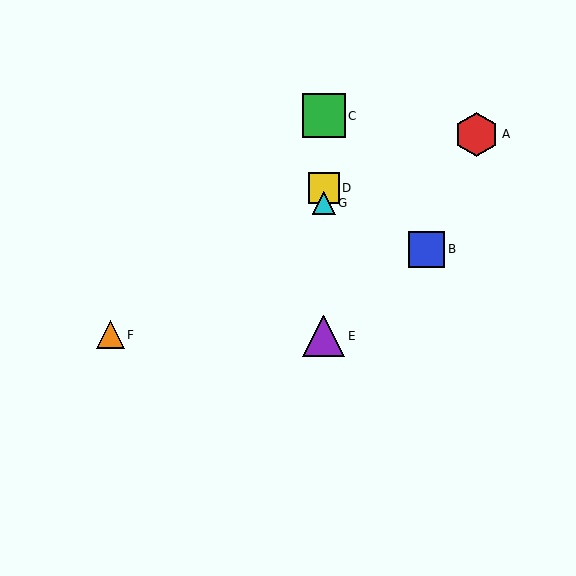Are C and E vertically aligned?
Yes, both are at x≈324.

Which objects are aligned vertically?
Objects C, D, E, G are aligned vertically.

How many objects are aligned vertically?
4 objects (C, D, E, G) are aligned vertically.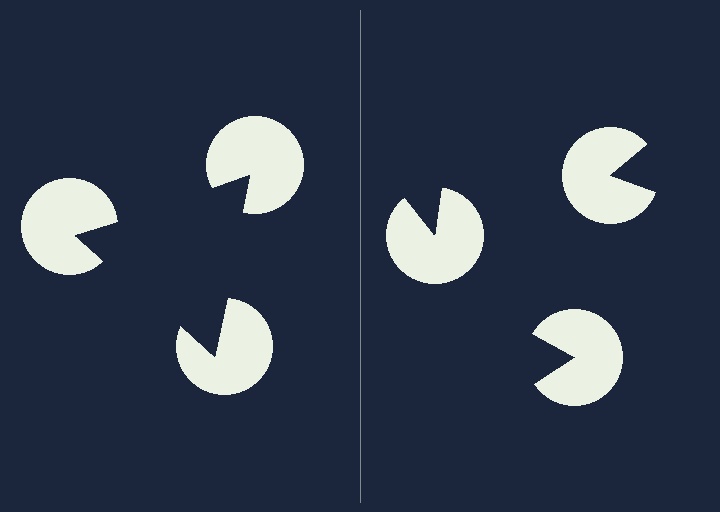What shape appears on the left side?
An illusory triangle.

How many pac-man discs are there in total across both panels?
6 — 3 on each side.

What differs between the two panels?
The pac-man discs are positioned identically on both sides; only the wedge orientations differ. On the left they align to a triangle; on the right they are misaligned.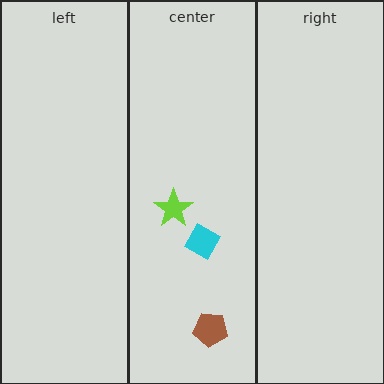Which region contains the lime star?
The center region.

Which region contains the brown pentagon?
The center region.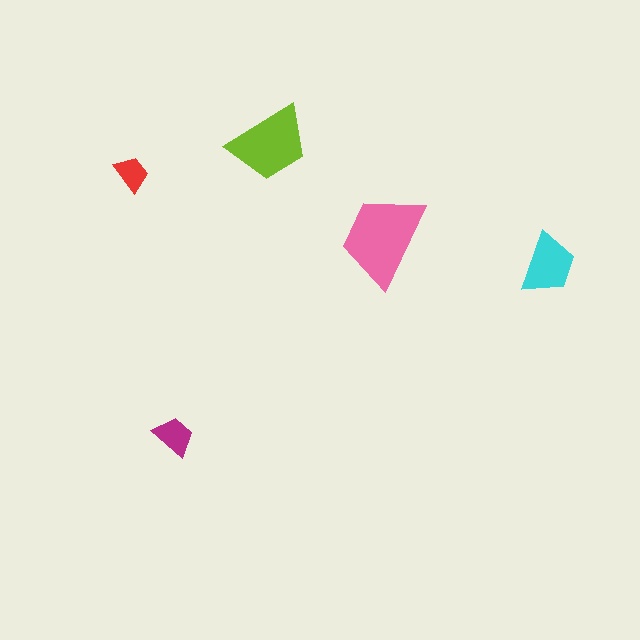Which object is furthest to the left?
The red trapezoid is leftmost.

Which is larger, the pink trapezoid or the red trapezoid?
The pink one.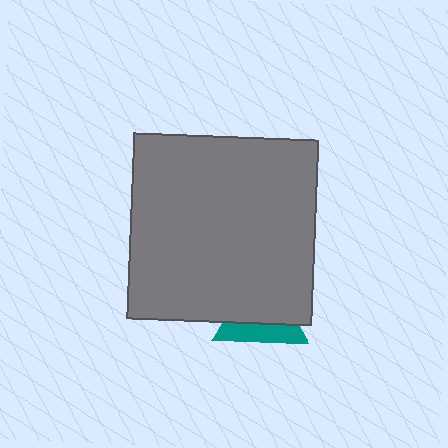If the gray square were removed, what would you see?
You would see the complete teal triangle.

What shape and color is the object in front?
The object in front is a gray square.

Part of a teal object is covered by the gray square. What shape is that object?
It is a triangle.